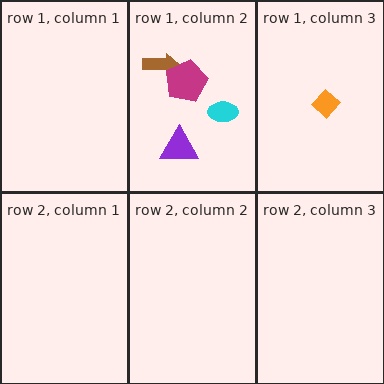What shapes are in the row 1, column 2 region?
The purple triangle, the cyan ellipse, the brown arrow, the magenta pentagon.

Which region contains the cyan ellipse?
The row 1, column 2 region.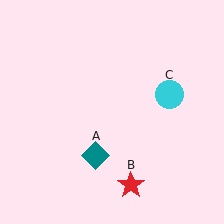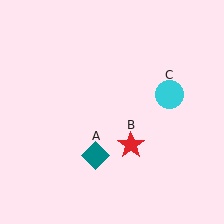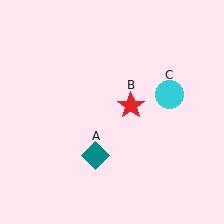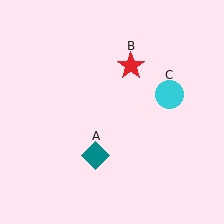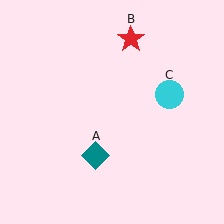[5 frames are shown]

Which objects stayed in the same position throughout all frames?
Teal diamond (object A) and cyan circle (object C) remained stationary.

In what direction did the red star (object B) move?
The red star (object B) moved up.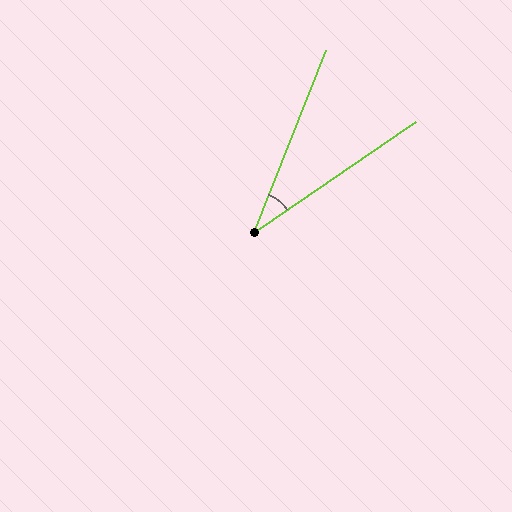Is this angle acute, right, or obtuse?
It is acute.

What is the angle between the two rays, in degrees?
Approximately 34 degrees.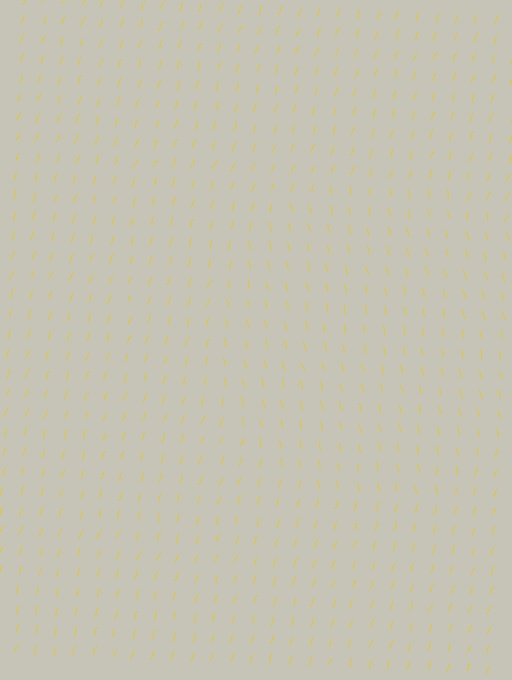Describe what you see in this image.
The image is filled with small yellow line segments. A circle region in the image has lines oriented differently from the surrounding lines, creating a visible texture boundary.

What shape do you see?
I see a circle.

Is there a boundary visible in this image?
Yes, there is a texture boundary formed by a change in line orientation.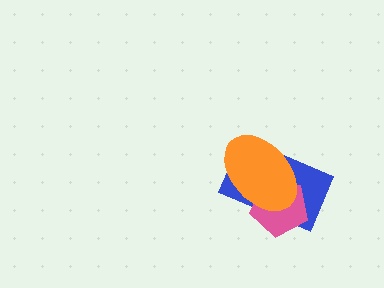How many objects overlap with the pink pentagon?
2 objects overlap with the pink pentagon.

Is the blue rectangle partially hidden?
Yes, it is partially covered by another shape.